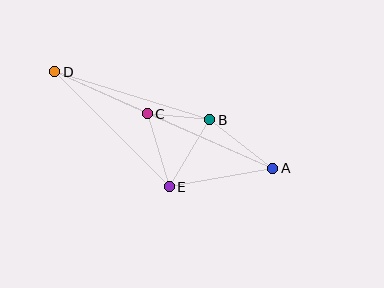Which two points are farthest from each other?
Points A and D are farthest from each other.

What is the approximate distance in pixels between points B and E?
The distance between B and E is approximately 78 pixels.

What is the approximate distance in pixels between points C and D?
The distance between C and D is approximately 102 pixels.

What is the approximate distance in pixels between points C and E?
The distance between C and E is approximately 76 pixels.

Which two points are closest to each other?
Points B and C are closest to each other.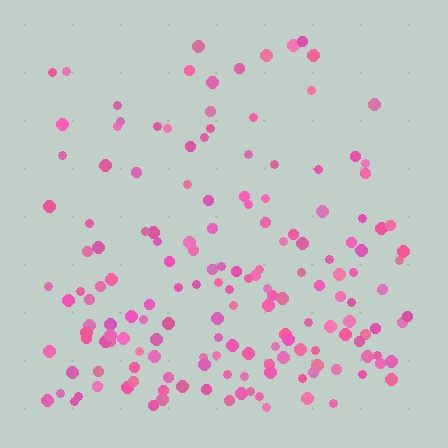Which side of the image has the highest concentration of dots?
The bottom.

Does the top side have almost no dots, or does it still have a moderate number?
Still a moderate number, just noticeably fewer than the bottom.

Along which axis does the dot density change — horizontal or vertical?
Vertical.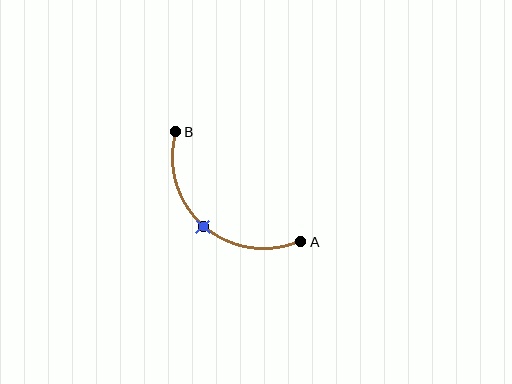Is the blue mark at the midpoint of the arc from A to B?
Yes. The blue mark lies on the arc at equal arc-length from both A and B — it is the arc midpoint.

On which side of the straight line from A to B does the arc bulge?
The arc bulges below and to the left of the straight line connecting A and B.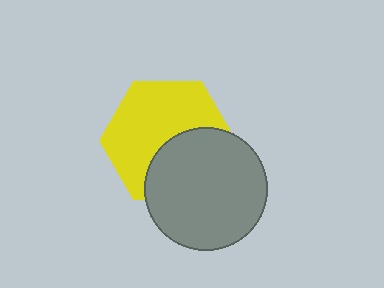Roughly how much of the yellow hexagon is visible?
About half of it is visible (roughly 61%).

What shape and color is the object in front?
The object in front is a gray circle.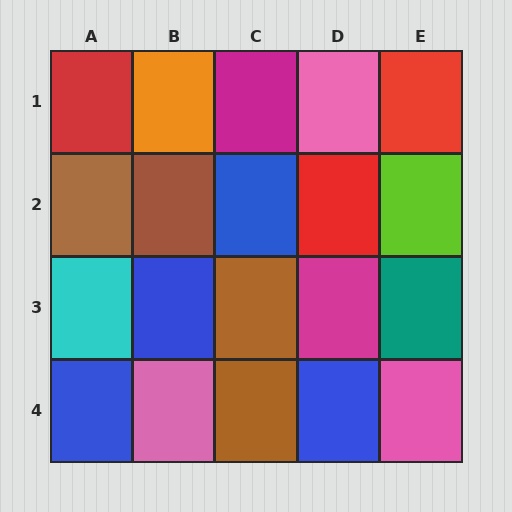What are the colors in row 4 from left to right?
Blue, pink, brown, blue, pink.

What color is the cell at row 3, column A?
Cyan.